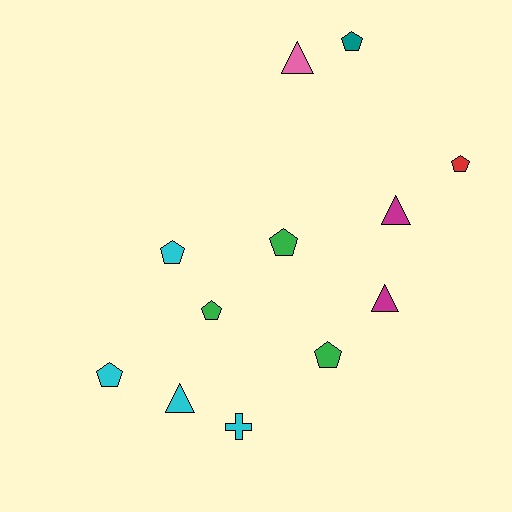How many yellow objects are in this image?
There are no yellow objects.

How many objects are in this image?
There are 12 objects.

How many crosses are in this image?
There is 1 cross.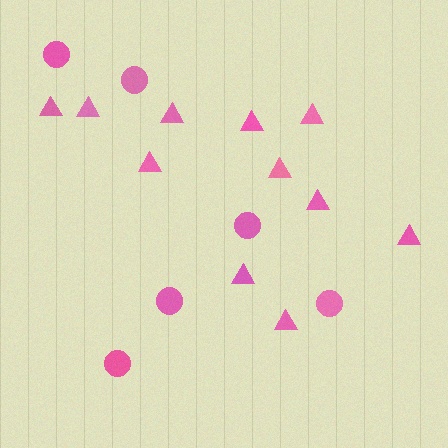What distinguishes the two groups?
There are 2 groups: one group of circles (6) and one group of triangles (11).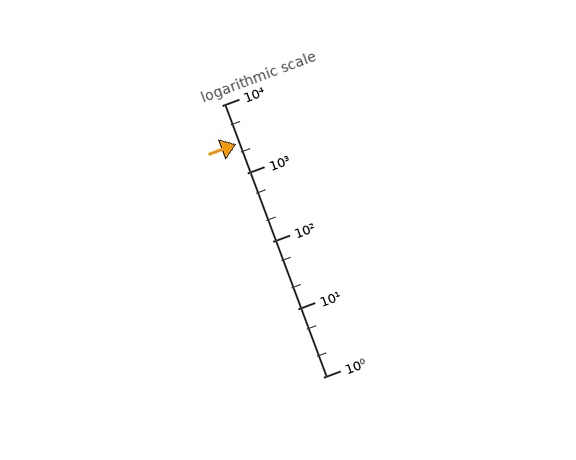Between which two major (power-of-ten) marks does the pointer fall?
The pointer is between 1000 and 10000.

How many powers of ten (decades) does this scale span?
The scale spans 4 decades, from 1 to 10000.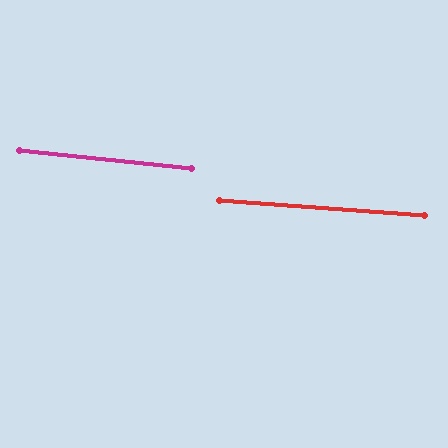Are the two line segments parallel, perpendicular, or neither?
Parallel — their directions differ by only 1.5°.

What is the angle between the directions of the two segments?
Approximately 2 degrees.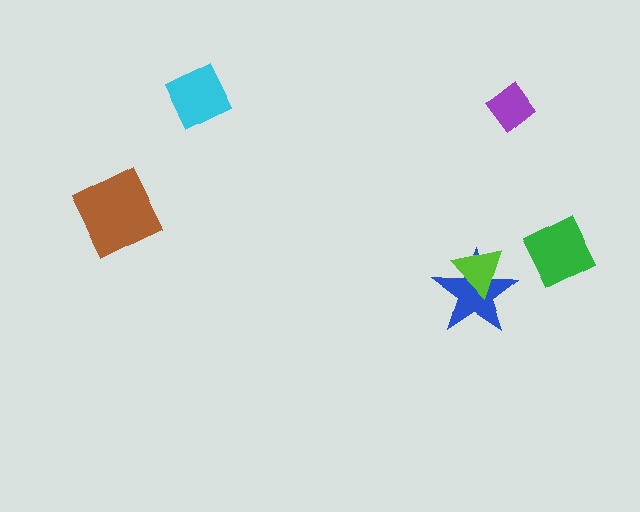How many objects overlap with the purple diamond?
0 objects overlap with the purple diamond.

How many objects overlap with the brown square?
0 objects overlap with the brown square.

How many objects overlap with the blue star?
1 object overlaps with the blue star.